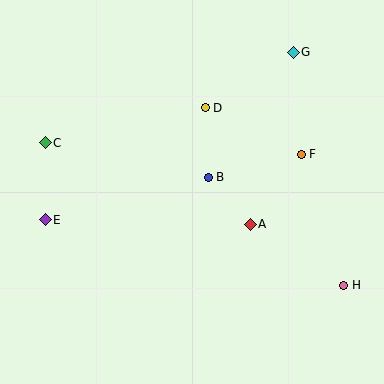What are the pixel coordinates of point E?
Point E is at (45, 220).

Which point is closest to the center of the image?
Point B at (208, 177) is closest to the center.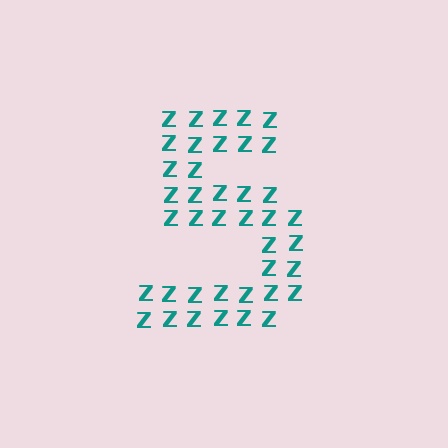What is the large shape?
The large shape is the digit 5.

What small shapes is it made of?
It is made of small letter Z's.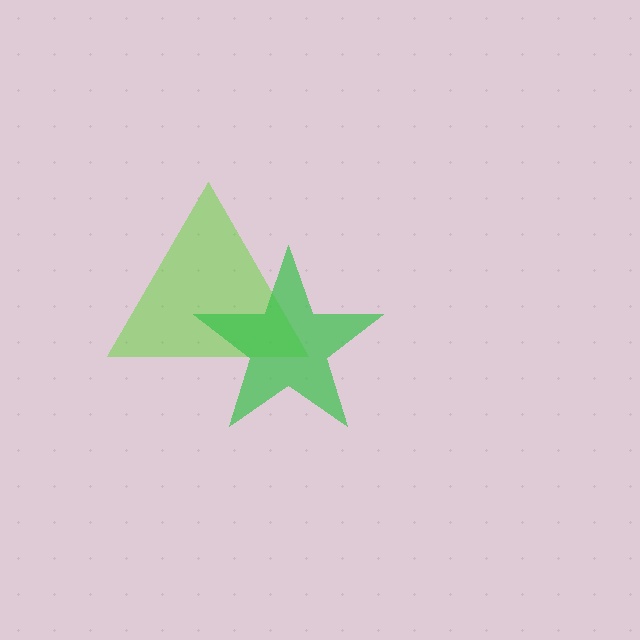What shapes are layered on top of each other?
The layered shapes are: a lime triangle, a green star.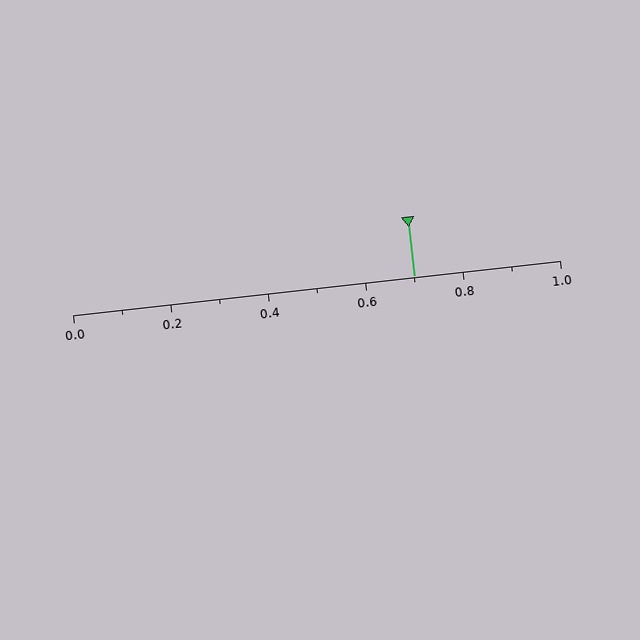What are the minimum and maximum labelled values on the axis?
The axis runs from 0.0 to 1.0.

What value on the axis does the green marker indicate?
The marker indicates approximately 0.7.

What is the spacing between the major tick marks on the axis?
The major ticks are spaced 0.2 apart.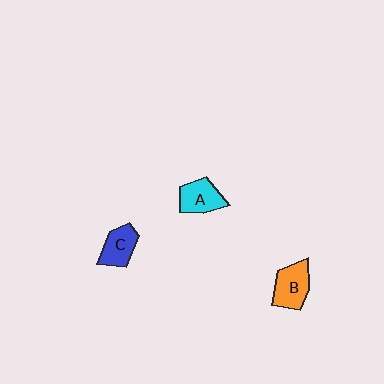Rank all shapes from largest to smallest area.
From largest to smallest: B (orange), A (cyan), C (blue).